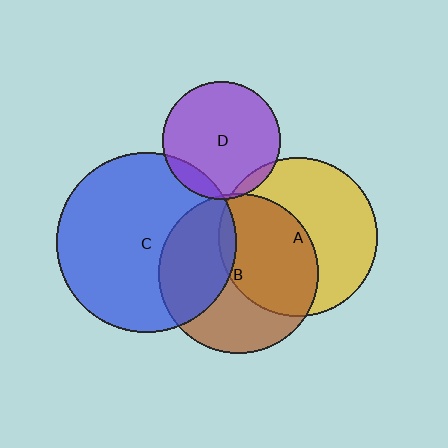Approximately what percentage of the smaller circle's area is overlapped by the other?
Approximately 5%.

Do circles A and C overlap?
Yes.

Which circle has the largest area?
Circle C (blue).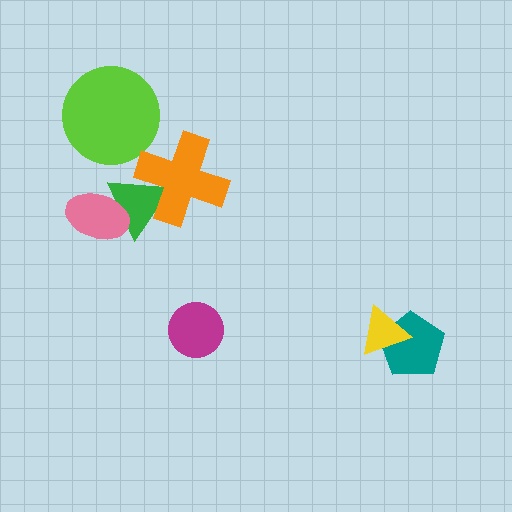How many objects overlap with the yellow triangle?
1 object overlaps with the yellow triangle.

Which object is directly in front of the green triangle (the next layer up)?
The pink ellipse is directly in front of the green triangle.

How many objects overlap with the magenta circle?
0 objects overlap with the magenta circle.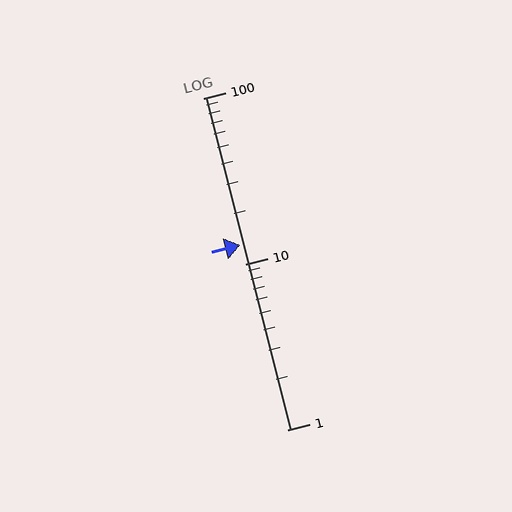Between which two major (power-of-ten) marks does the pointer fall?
The pointer is between 10 and 100.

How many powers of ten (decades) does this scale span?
The scale spans 2 decades, from 1 to 100.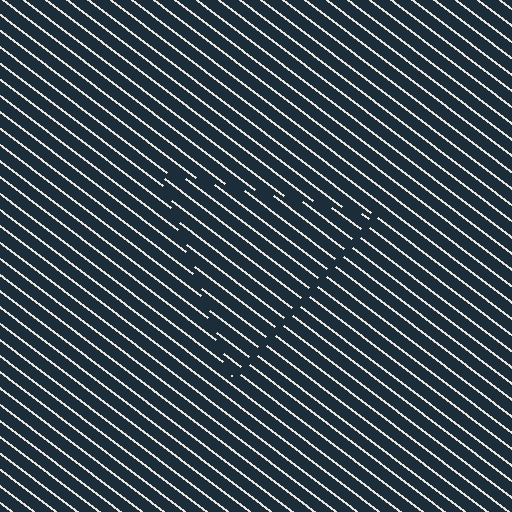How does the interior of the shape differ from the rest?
The interior of the shape contains the same grating, shifted by half a period — the contour is defined by the phase discontinuity where line-ends from the inner and outer gratings abut.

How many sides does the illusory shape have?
3 sides — the line-ends trace a triangle.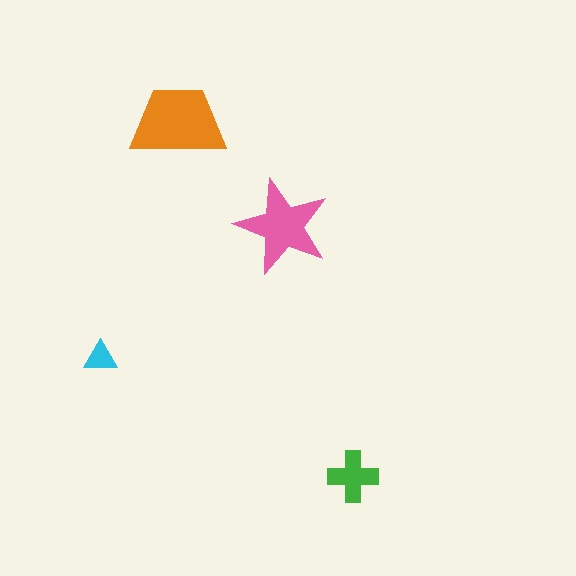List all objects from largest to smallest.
The orange trapezoid, the pink star, the green cross, the cyan triangle.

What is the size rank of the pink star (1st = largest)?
2nd.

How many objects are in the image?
There are 4 objects in the image.